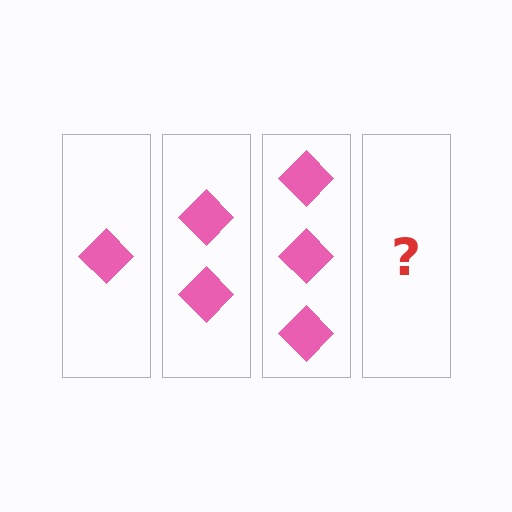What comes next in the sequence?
The next element should be 4 diamonds.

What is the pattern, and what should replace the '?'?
The pattern is that each step adds one more diamond. The '?' should be 4 diamonds.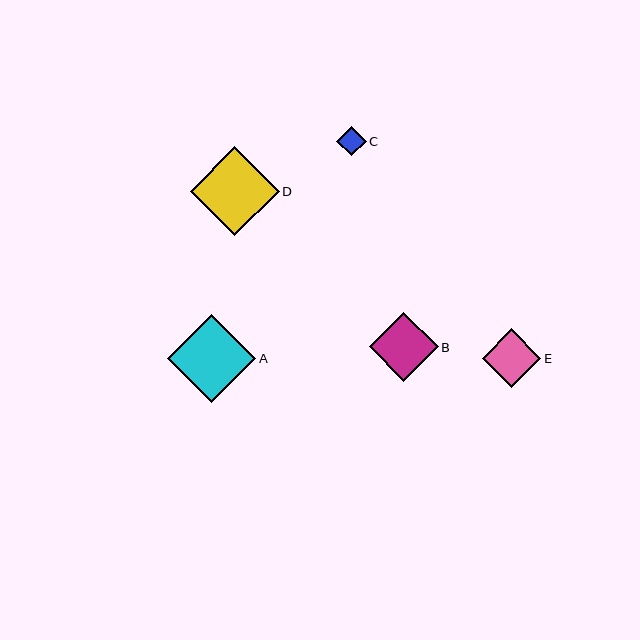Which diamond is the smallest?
Diamond C is the smallest with a size of approximately 30 pixels.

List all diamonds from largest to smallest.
From largest to smallest: D, A, B, E, C.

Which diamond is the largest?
Diamond D is the largest with a size of approximately 89 pixels.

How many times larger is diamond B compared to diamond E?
Diamond B is approximately 1.2 times the size of diamond E.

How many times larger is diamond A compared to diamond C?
Diamond A is approximately 3.0 times the size of diamond C.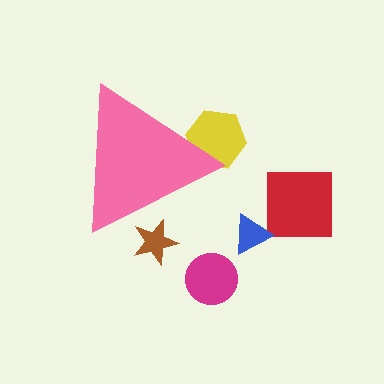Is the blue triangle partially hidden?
No, the blue triangle is fully visible.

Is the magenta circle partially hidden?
No, the magenta circle is fully visible.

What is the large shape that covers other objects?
A pink triangle.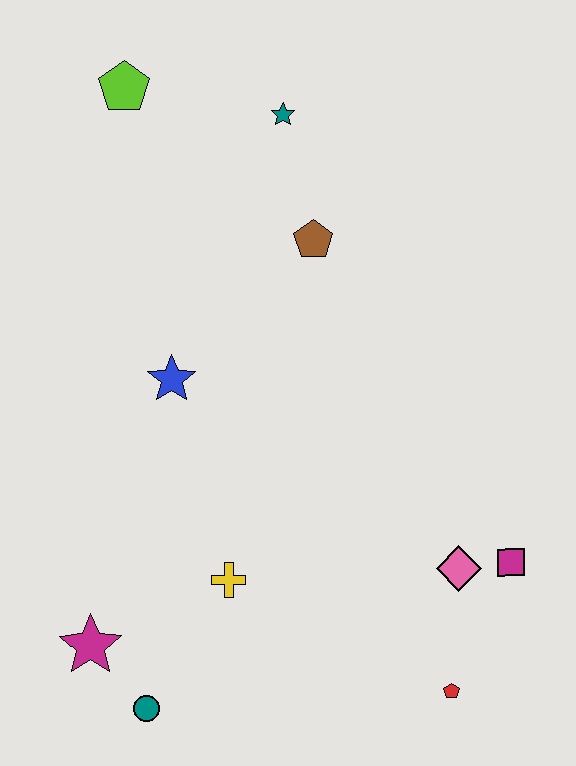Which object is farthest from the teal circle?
The lime pentagon is farthest from the teal circle.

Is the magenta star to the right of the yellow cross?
No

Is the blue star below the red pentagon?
No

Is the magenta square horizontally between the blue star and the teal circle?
No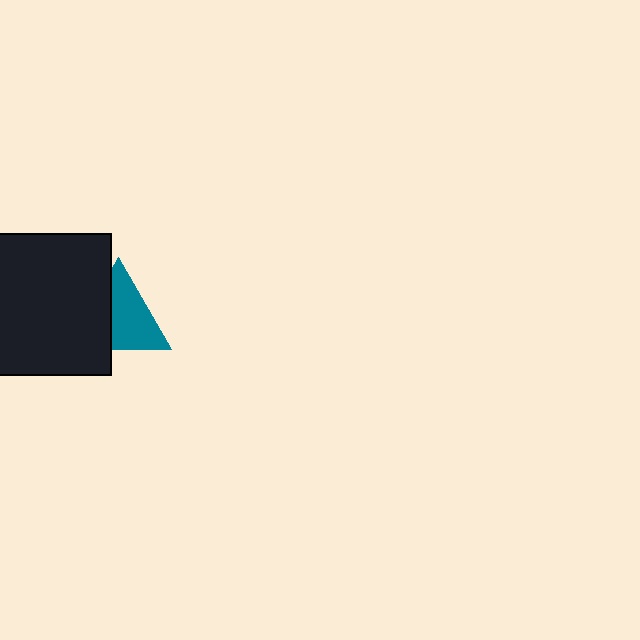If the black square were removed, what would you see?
You would see the complete teal triangle.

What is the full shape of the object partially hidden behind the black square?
The partially hidden object is a teal triangle.